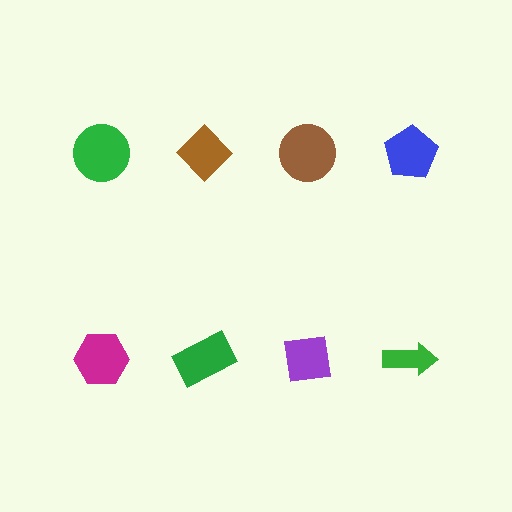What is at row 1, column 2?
A brown diamond.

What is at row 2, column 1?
A magenta hexagon.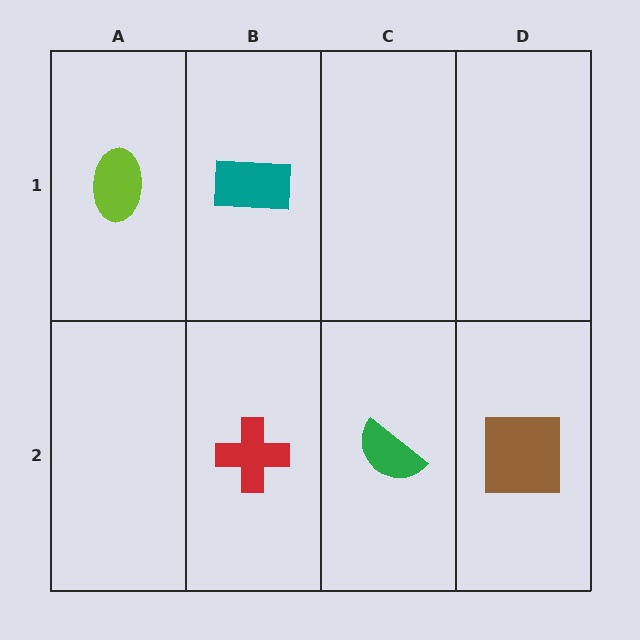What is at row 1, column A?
A lime ellipse.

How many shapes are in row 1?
2 shapes.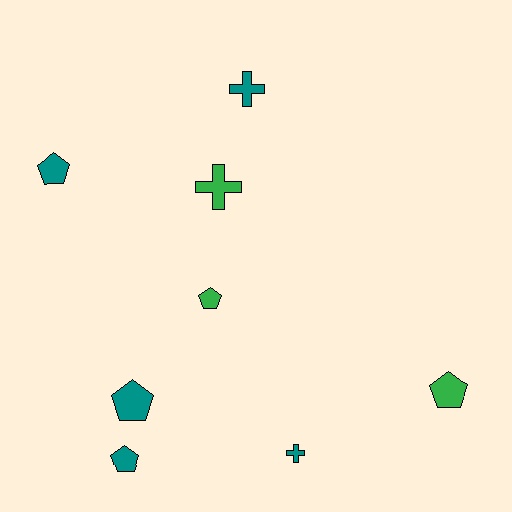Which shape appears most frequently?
Pentagon, with 5 objects.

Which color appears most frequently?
Teal, with 5 objects.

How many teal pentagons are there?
There are 3 teal pentagons.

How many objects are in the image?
There are 8 objects.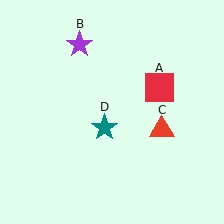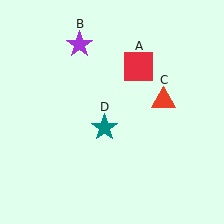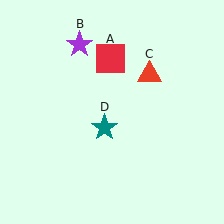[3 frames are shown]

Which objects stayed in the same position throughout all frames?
Purple star (object B) and teal star (object D) remained stationary.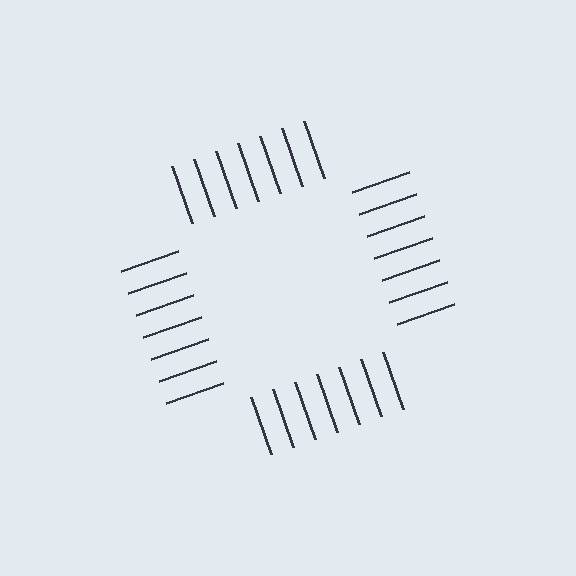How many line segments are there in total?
28 — 7 along each of the 4 edges.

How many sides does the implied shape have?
4 sides — the line-ends trace a square.